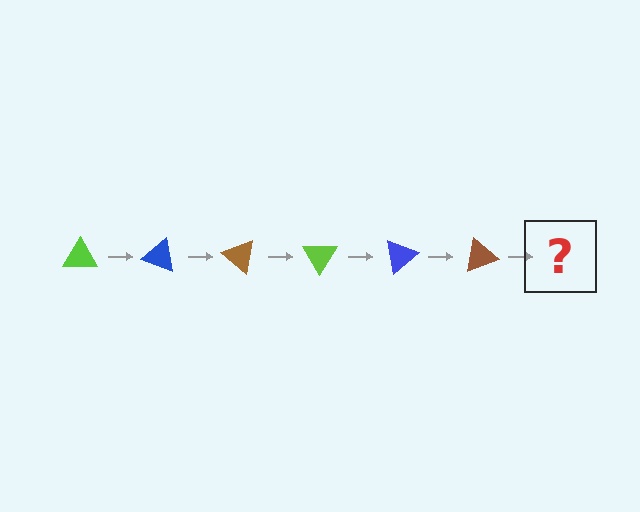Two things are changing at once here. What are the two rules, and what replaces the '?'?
The two rules are that it rotates 20 degrees each step and the color cycles through lime, blue, and brown. The '?' should be a lime triangle, rotated 120 degrees from the start.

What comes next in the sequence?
The next element should be a lime triangle, rotated 120 degrees from the start.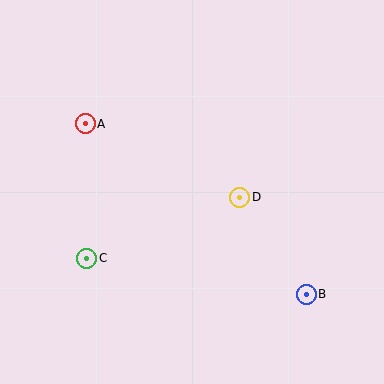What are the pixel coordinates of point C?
Point C is at (87, 258).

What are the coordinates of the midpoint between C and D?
The midpoint between C and D is at (163, 228).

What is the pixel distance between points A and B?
The distance between A and B is 279 pixels.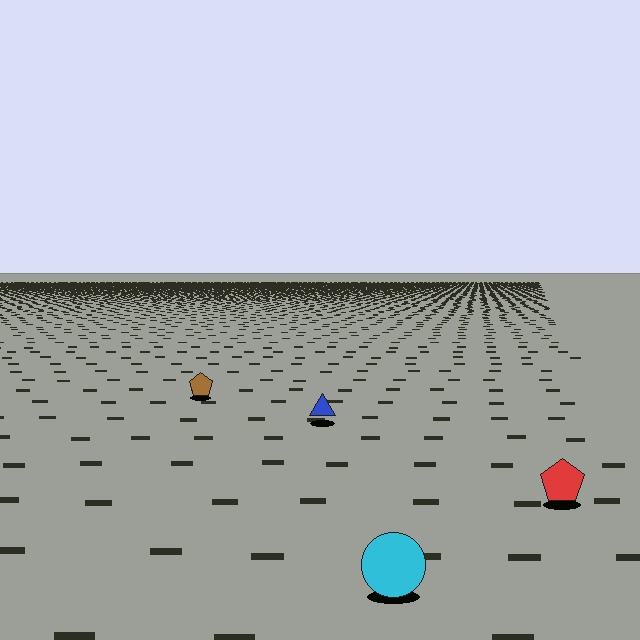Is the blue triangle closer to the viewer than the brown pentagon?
Yes. The blue triangle is closer — you can tell from the texture gradient: the ground texture is coarser near it.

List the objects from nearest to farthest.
From nearest to farthest: the cyan circle, the red pentagon, the blue triangle, the brown pentagon.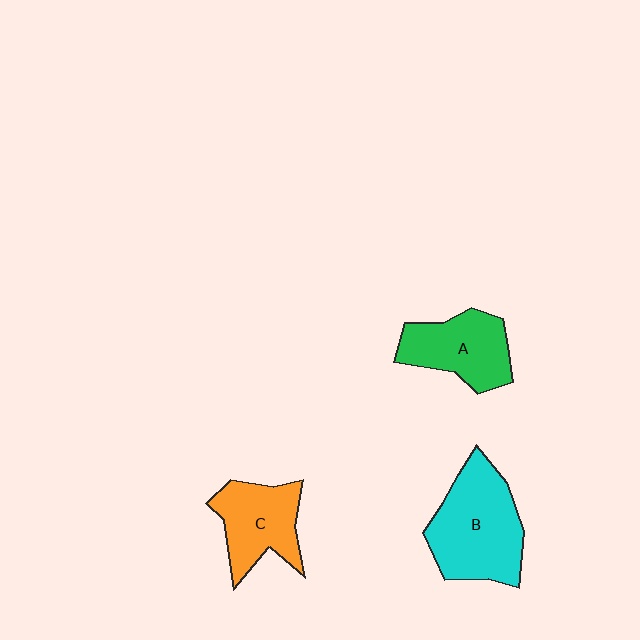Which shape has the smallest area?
Shape C (orange).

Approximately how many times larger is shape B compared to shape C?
Approximately 1.4 times.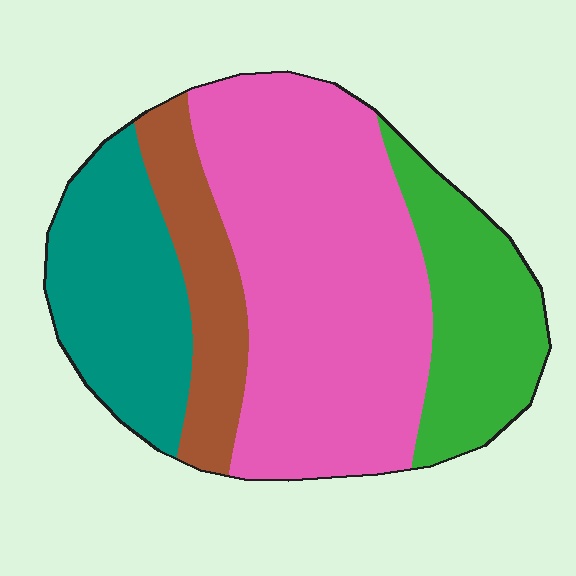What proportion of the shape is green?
Green takes up about one fifth (1/5) of the shape.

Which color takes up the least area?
Brown, at roughly 15%.